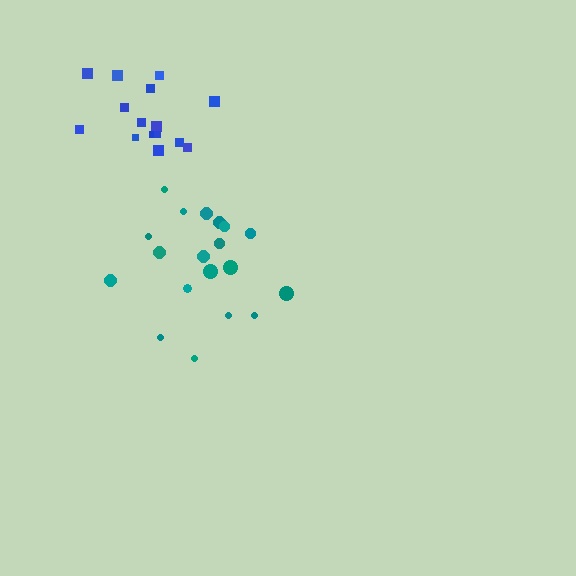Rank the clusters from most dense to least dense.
blue, teal.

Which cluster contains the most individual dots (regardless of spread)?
Teal (19).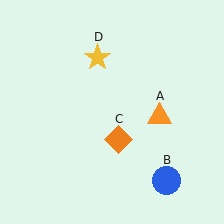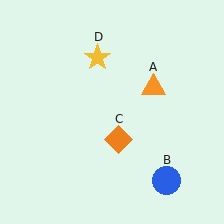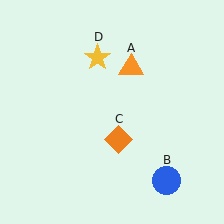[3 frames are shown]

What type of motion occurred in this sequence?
The orange triangle (object A) rotated counterclockwise around the center of the scene.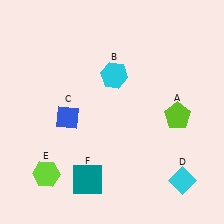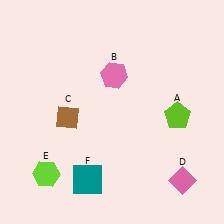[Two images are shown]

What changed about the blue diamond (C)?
In Image 1, C is blue. In Image 2, it changed to brown.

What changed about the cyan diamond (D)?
In Image 1, D is cyan. In Image 2, it changed to pink.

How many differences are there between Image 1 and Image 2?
There are 3 differences between the two images.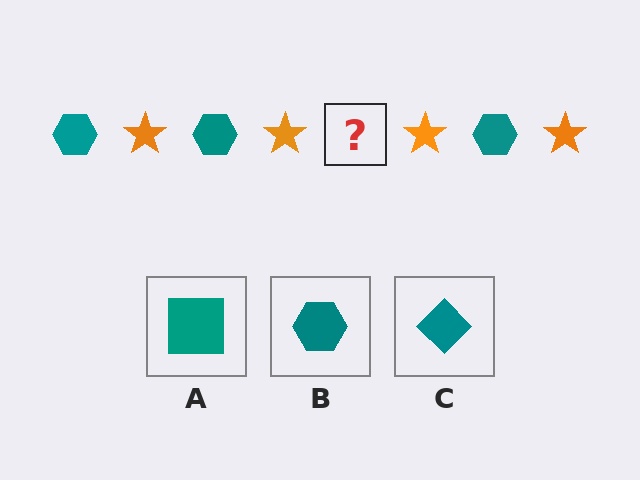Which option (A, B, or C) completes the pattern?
B.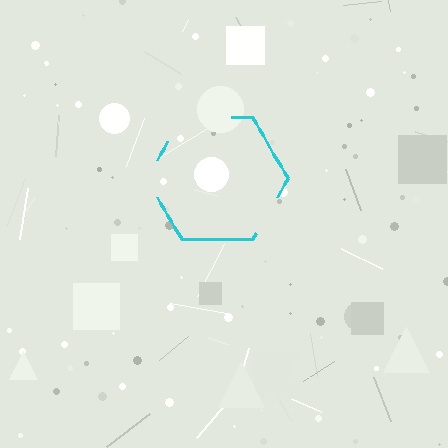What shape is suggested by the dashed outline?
The dashed outline suggests a hexagon.